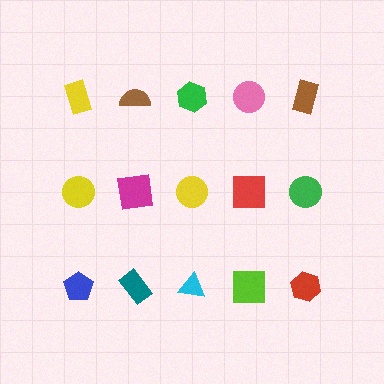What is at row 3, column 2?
A teal rectangle.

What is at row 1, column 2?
A brown semicircle.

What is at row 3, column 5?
A red hexagon.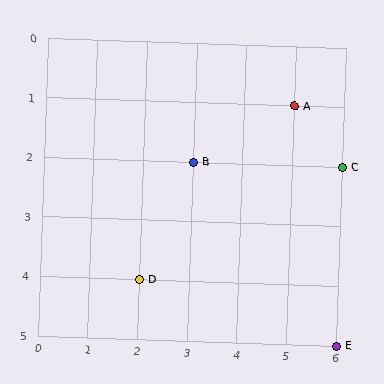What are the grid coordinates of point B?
Point B is at grid coordinates (3, 2).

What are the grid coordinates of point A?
Point A is at grid coordinates (5, 1).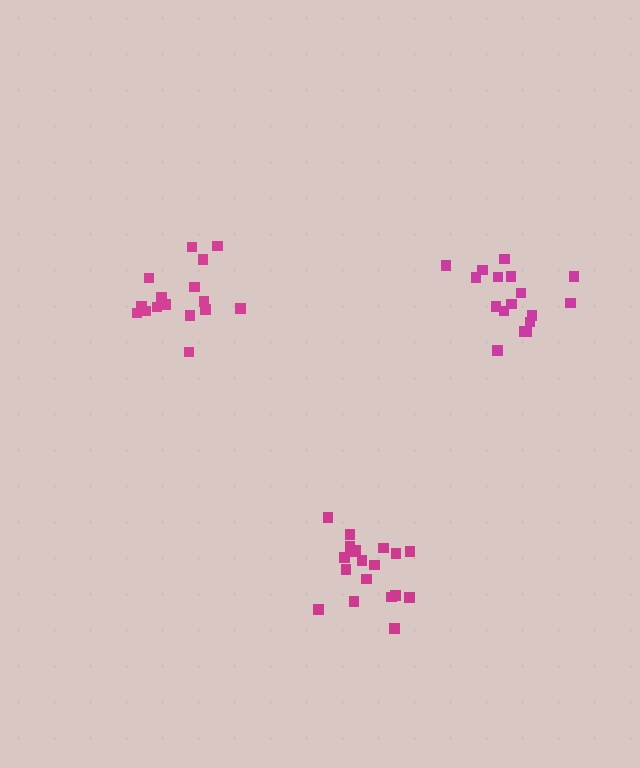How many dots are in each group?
Group 1: 16 dots, Group 2: 19 dots, Group 3: 17 dots (52 total).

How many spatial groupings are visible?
There are 3 spatial groupings.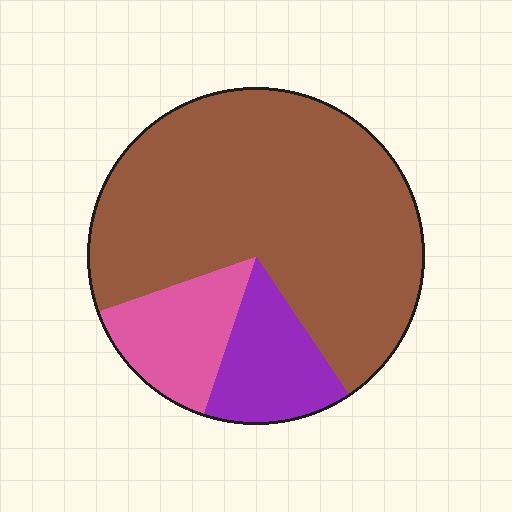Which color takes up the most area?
Brown, at roughly 70%.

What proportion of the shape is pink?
Pink takes up about one eighth (1/8) of the shape.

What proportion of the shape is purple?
Purple takes up about one eighth (1/8) of the shape.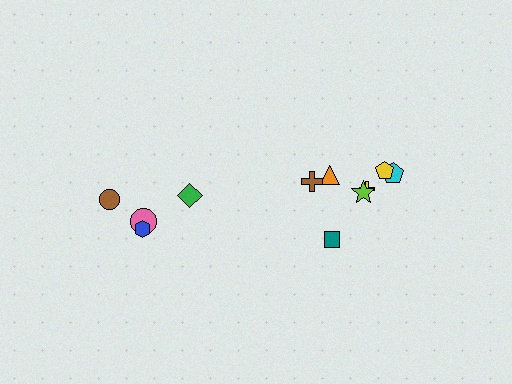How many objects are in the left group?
There are 4 objects.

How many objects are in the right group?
There are 7 objects.